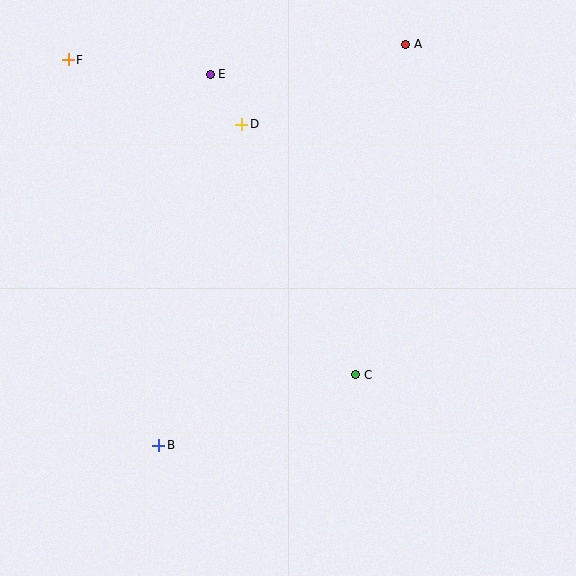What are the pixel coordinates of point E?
Point E is at (210, 74).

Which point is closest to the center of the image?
Point C at (356, 375) is closest to the center.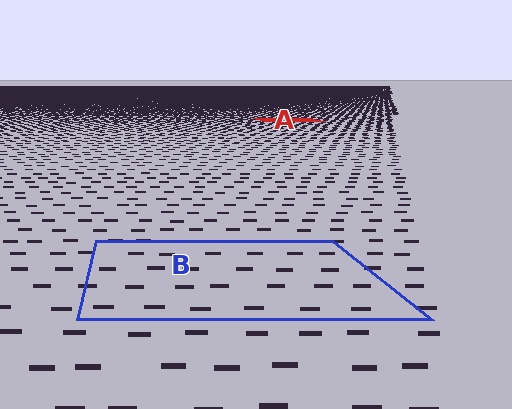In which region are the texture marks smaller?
The texture marks are smaller in region A, because it is farther away.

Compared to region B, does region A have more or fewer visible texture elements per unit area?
Region A has more texture elements per unit area — they are packed more densely because it is farther away.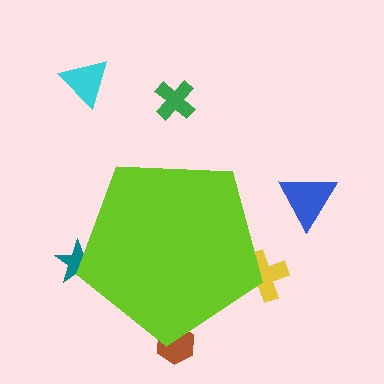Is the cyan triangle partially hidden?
No, the cyan triangle is fully visible.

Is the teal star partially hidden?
Yes, the teal star is partially hidden behind the lime pentagon.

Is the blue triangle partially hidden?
No, the blue triangle is fully visible.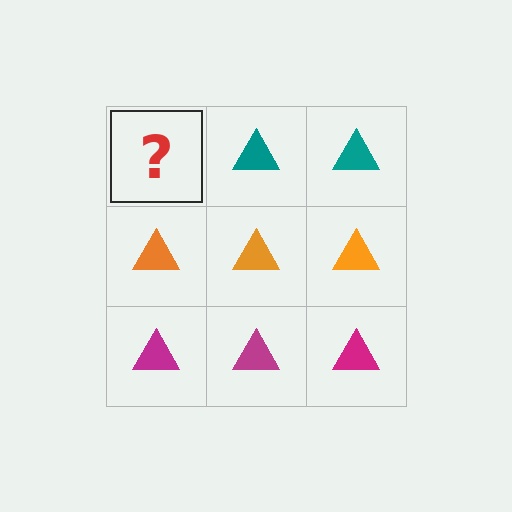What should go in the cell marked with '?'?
The missing cell should contain a teal triangle.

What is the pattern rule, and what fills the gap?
The rule is that each row has a consistent color. The gap should be filled with a teal triangle.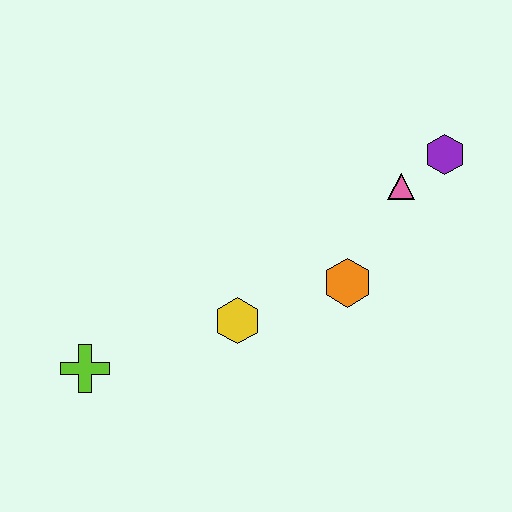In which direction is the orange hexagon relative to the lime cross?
The orange hexagon is to the right of the lime cross.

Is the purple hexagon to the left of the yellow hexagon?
No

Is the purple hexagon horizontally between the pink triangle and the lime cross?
No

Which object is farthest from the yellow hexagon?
The purple hexagon is farthest from the yellow hexagon.